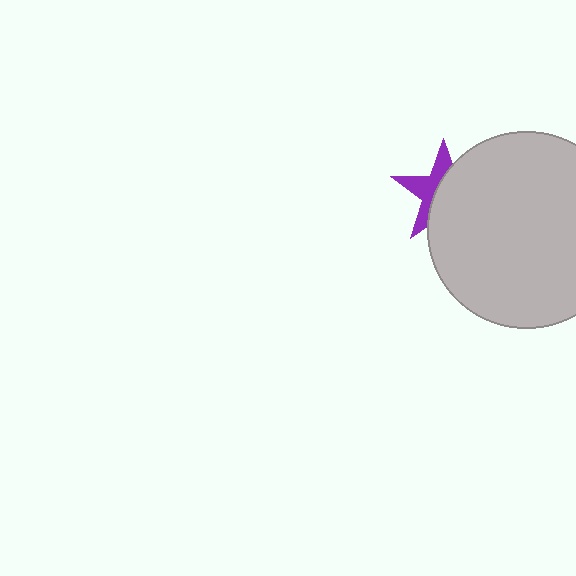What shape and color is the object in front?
The object in front is a light gray circle.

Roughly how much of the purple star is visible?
A small part of it is visible (roughly 42%).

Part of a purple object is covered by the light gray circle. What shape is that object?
It is a star.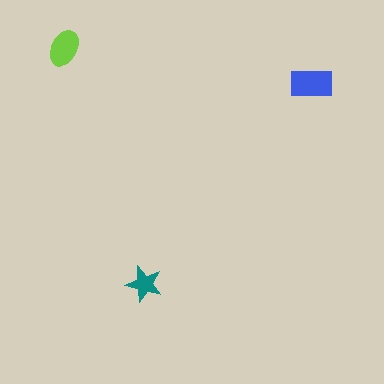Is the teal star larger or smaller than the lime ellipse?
Smaller.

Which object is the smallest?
The teal star.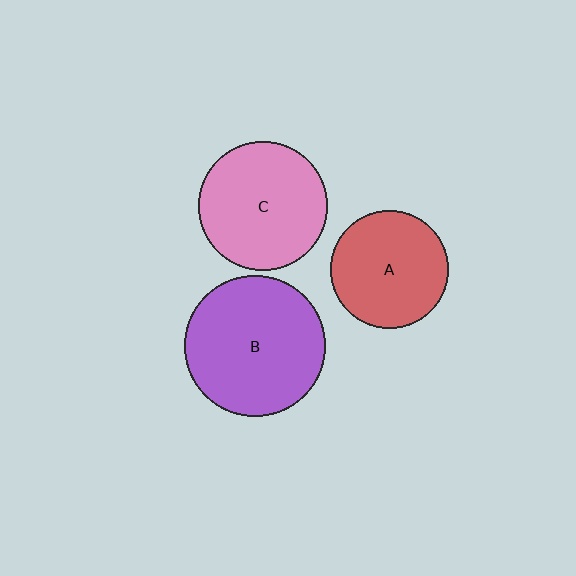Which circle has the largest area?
Circle B (purple).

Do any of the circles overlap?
No, none of the circles overlap.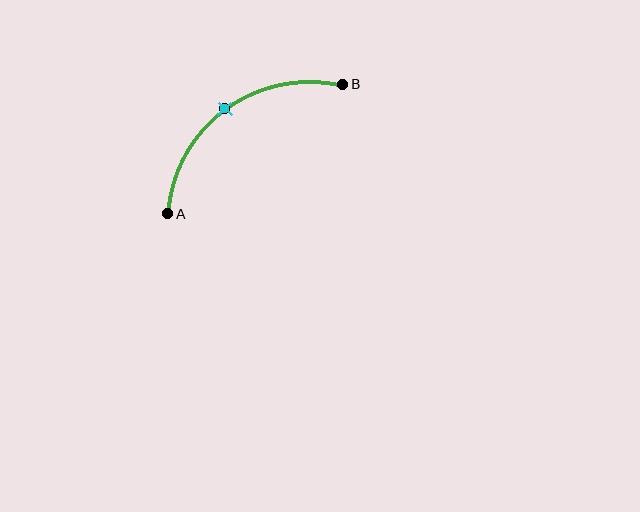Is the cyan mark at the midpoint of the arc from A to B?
Yes. The cyan mark lies on the arc at equal arc-length from both A and B — it is the arc midpoint.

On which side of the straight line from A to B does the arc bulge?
The arc bulges above and to the left of the straight line connecting A and B.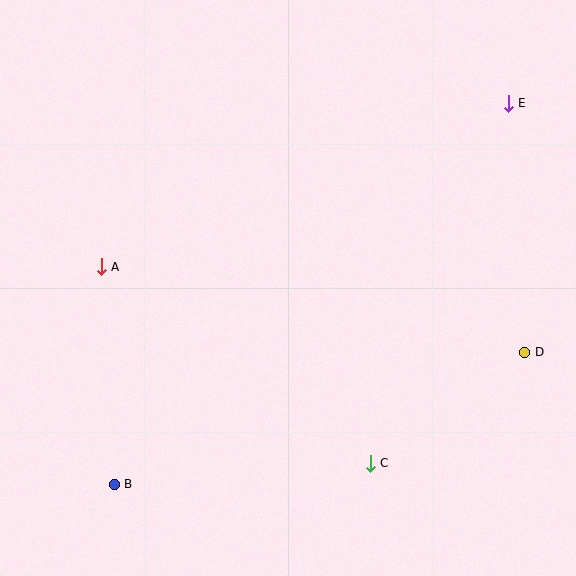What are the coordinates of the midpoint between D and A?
The midpoint between D and A is at (313, 310).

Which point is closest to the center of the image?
Point A at (101, 267) is closest to the center.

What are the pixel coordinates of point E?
Point E is at (508, 103).